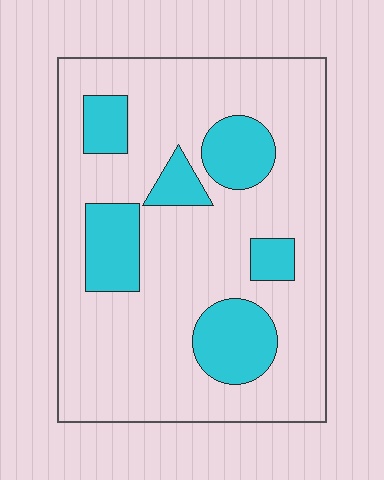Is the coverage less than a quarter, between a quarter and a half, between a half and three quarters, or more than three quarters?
Less than a quarter.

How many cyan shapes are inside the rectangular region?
6.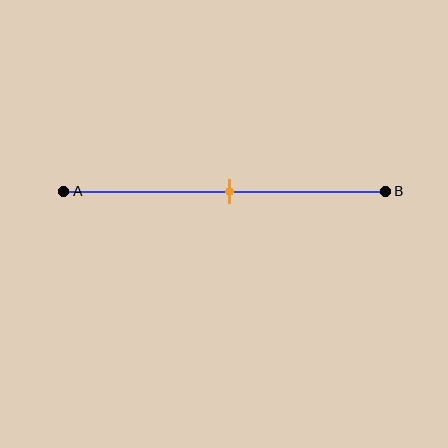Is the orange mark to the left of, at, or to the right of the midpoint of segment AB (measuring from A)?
The orange mark is approximately at the midpoint of segment AB.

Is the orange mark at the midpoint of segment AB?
Yes, the mark is approximately at the midpoint.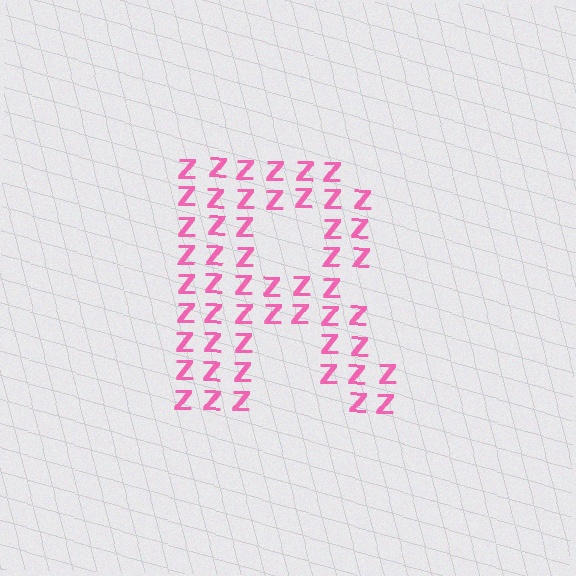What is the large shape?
The large shape is the letter R.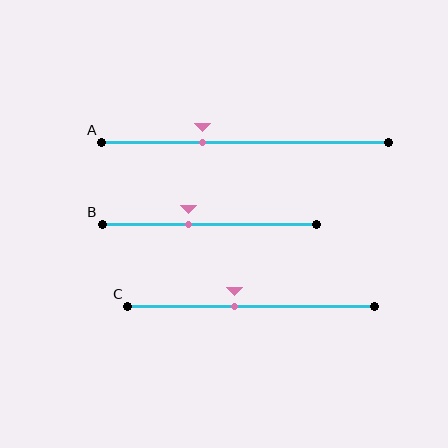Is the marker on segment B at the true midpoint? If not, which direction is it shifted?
No, the marker on segment B is shifted to the left by about 10% of the segment length.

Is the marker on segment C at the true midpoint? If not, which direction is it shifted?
No, the marker on segment C is shifted to the left by about 7% of the segment length.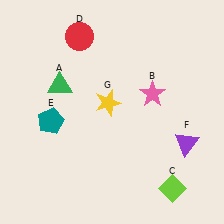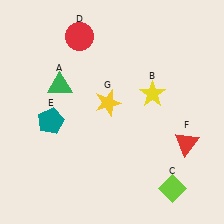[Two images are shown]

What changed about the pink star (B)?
In Image 1, B is pink. In Image 2, it changed to yellow.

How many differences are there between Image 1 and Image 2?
There are 2 differences between the two images.